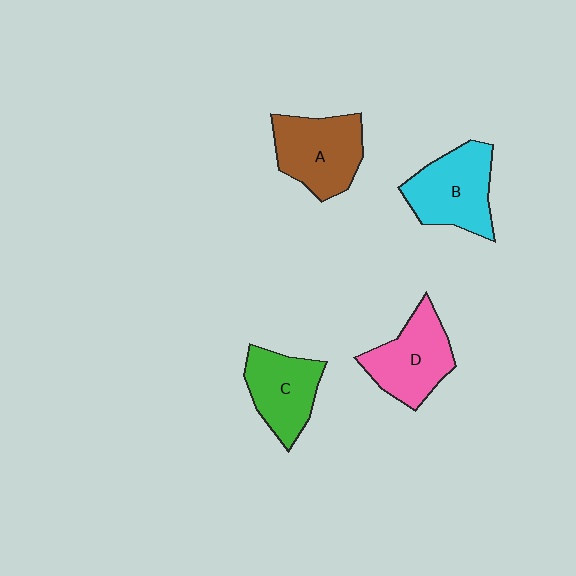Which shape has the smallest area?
Shape C (green).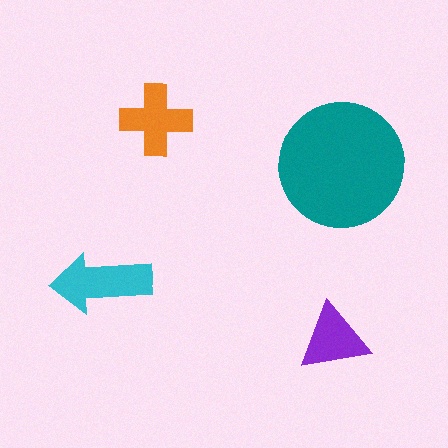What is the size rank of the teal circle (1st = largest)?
1st.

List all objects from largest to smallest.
The teal circle, the cyan arrow, the orange cross, the purple triangle.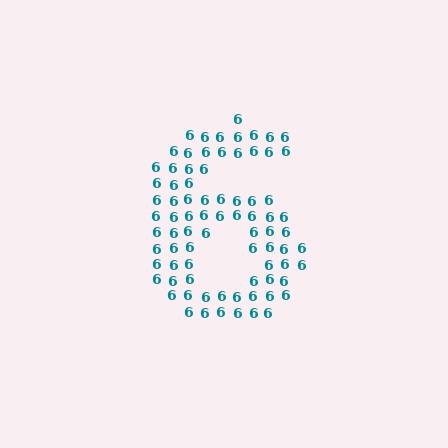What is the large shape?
The large shape is the digit 6.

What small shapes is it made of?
It is made of small digit 6's.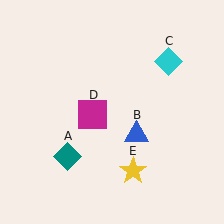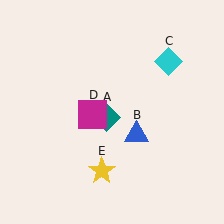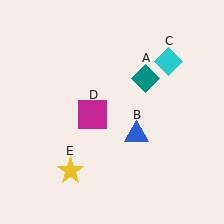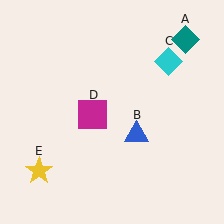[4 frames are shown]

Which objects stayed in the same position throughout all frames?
Blue triangle (object B) and cyan diamond (object C) and magenta square (object D) remained stationary.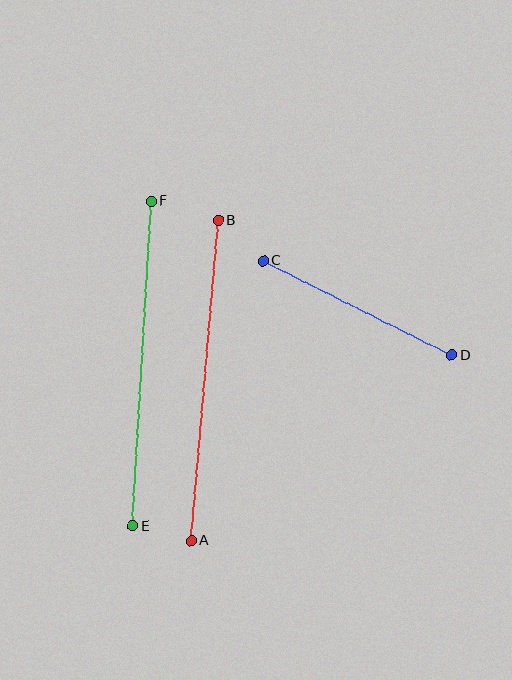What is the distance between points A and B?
The distance is approximately 321 pixels.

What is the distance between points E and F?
The distance is approximately 325 pixels.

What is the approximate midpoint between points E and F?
The midpoint is at approximately (142, 364) pixels.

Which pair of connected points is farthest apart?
Points E and F are farthest apart.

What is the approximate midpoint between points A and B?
The midpoint is at approximately (205, 381) pixels.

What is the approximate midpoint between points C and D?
The midpoint is at approximately (357, 308) pixels.